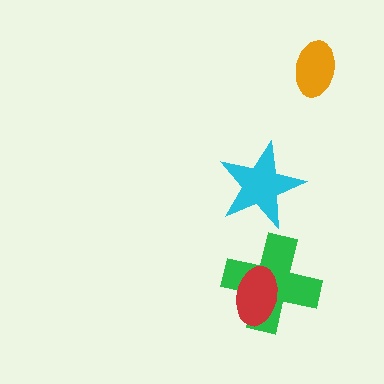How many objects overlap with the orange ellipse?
0 objects overlap with the orange ellipse.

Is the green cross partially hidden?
Yes, it is partially covered by another shape.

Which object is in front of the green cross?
The red ellipse is in front of the green cross.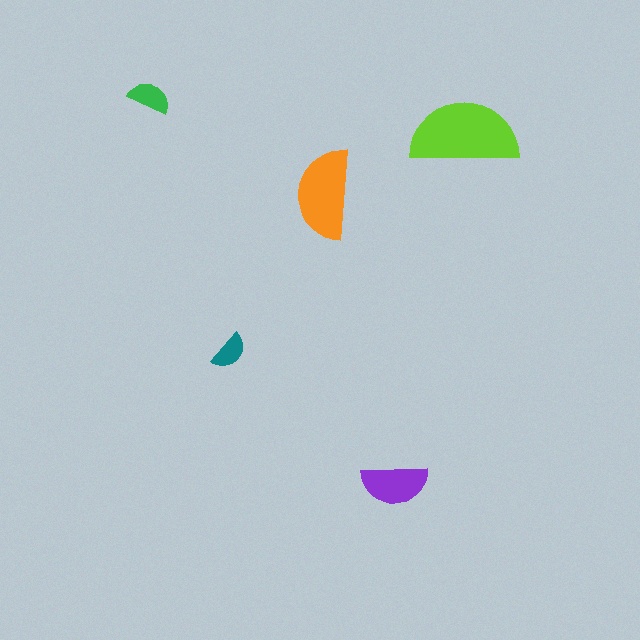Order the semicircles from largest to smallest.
the lime one, the orange one, the purple one, the green one, the teal one.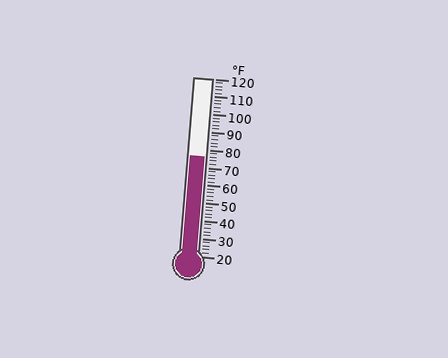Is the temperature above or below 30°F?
The temperature is above 30°F.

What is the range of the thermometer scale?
The thermometer scale ranges from 20°F to 120°F.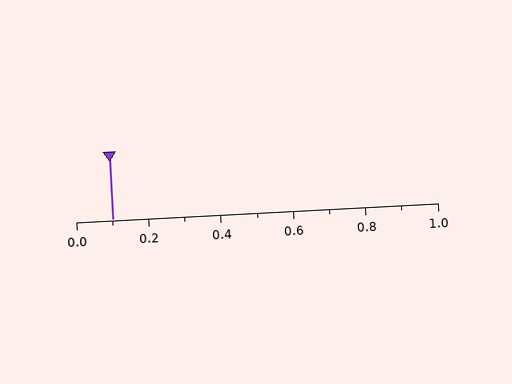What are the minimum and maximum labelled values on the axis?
The axis runs from 0.0 to 1.0.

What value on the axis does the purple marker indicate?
The marker indicates approximately 0.1.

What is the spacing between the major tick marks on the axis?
The major ticks are spaced 0.2 apart.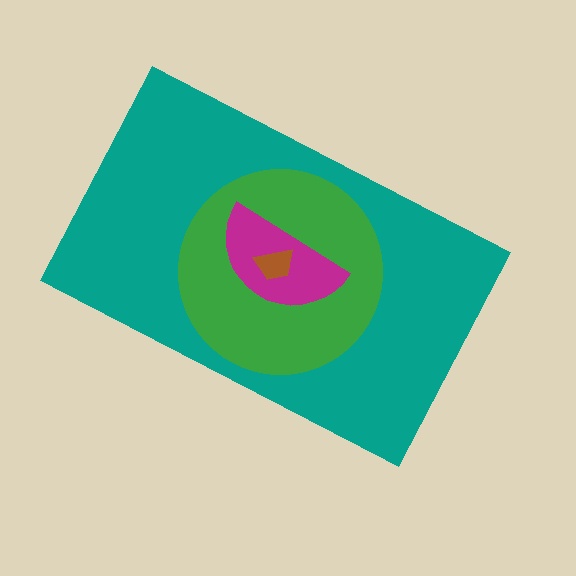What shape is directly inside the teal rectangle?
The green circle.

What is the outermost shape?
The teal rectangle.